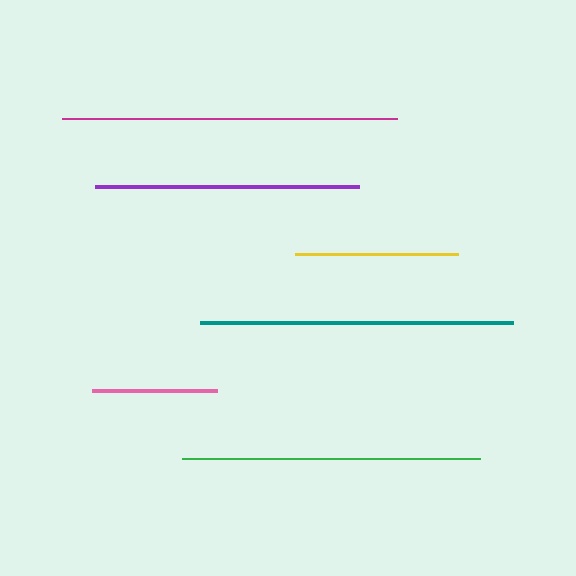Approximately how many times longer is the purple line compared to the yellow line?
The purple line is approximately 1.6 times the length of the yellow line.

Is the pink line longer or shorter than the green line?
The green line is longer than the pink line.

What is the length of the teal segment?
The teal segment is approximately 313 pixels long.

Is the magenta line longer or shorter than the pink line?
The magenta line is longer than the pink line.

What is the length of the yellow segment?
The yellow segment is approximately 163 pixels long.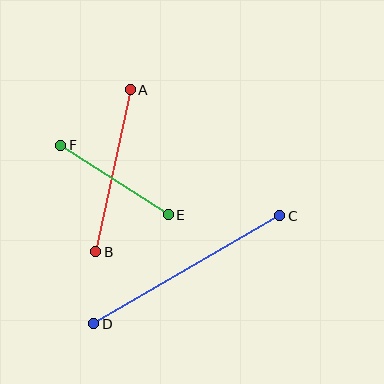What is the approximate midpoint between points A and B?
The midpoint is at approximately (113, 171) pixels.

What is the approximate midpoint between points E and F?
The midpoint is at approximately (114, 180) pixels.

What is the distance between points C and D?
The distance is approximately 215 pixels.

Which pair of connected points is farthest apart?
Points C and D are farthest apart.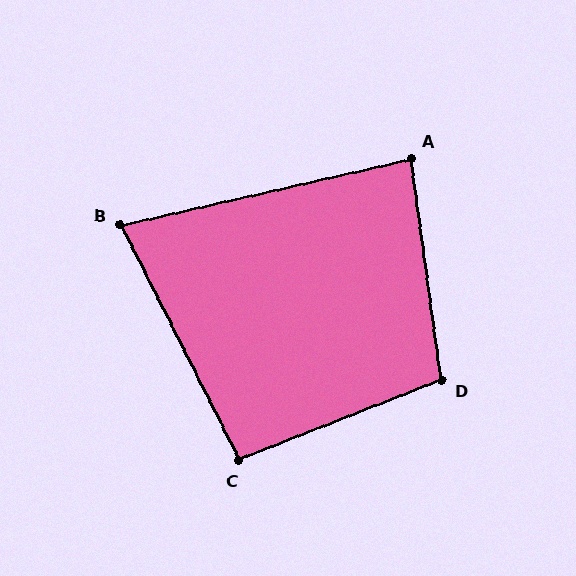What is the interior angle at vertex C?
Approximately 95 degrees (obtuse).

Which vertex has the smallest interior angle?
B, at approximately 76 degrees.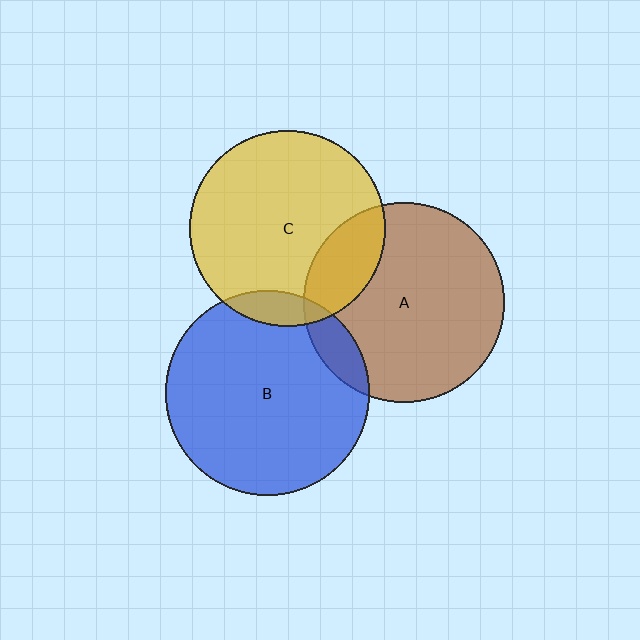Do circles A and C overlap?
Yes.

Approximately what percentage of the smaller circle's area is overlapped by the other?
Approximately 20%.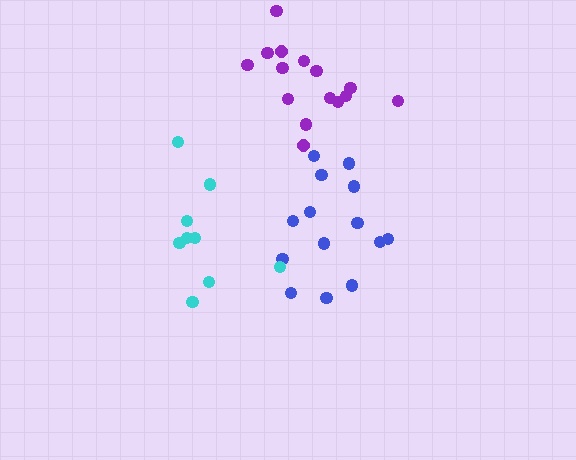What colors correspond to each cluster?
The clusters are colored: blue, cyan, purple.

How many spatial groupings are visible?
There are 3 spatial groupings.